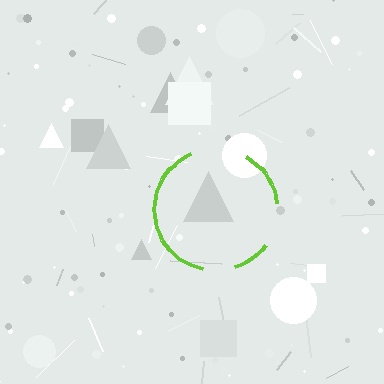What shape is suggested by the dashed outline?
The dashed outline suggests a circle.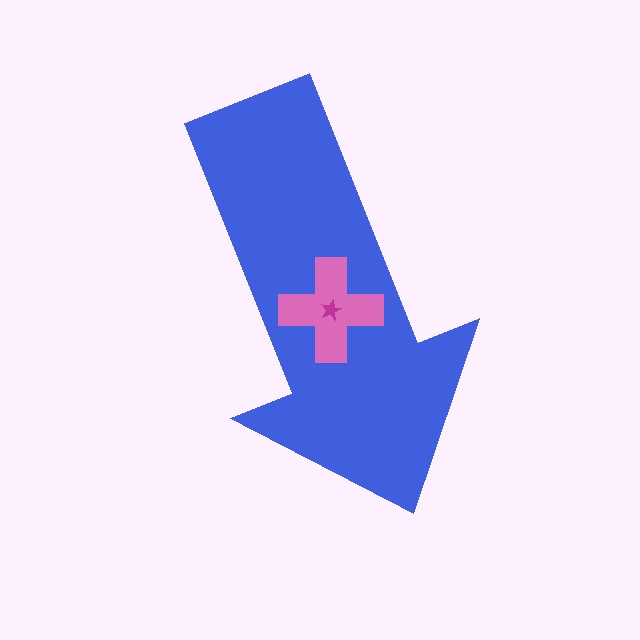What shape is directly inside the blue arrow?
The pink cross.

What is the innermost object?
The magenta star.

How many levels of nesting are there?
3.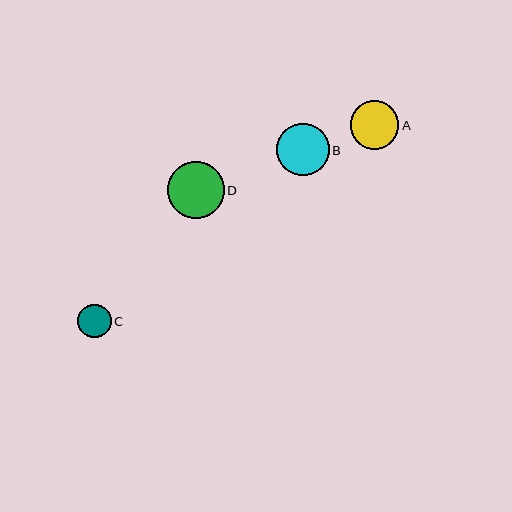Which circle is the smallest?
Circle C is the smallest with a size of approximately 33 pixels.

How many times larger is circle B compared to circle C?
Circle B is approximately 1.6 times the size of circle C.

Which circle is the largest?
Circle D is the largest with a size of approximately 57 pixels.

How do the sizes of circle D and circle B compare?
Circle D and circle B are approximately the same size.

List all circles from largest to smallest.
From largest to smallest: D, B, A, C.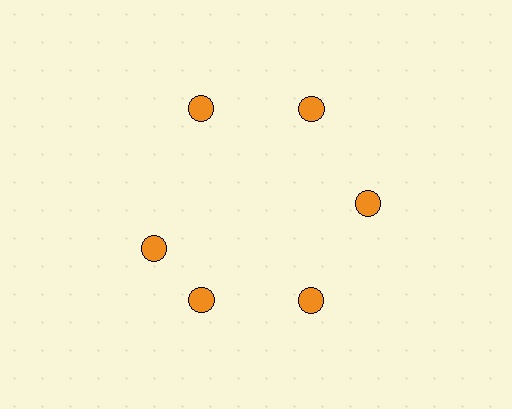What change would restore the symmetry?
The symmetry would be restored by rotating it back into even spacing with its neighbors so that all 6 circles sit at equal angles and equal distance from the center.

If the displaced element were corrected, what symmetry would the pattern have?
It would have 6-fold rotational symmetry — the pattern would map onto itself every 60 degrees.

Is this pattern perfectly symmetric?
No. The 6 orange circles are arranged in a ring, but one element near the 9 o'clock position is rotated out of alignment along the ring, breaking the 6-fold rotational symmetry.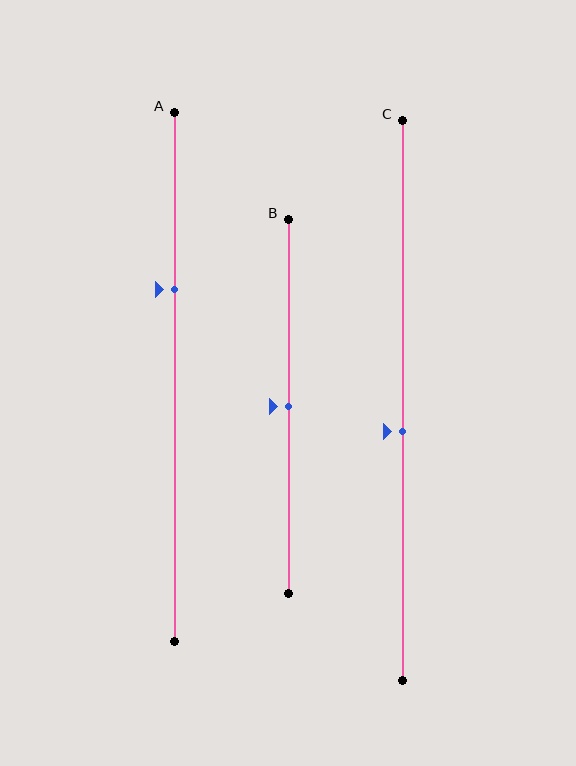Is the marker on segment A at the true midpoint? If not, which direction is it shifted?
No, the marker on segment A is shifted upward by about 17% of the segment length.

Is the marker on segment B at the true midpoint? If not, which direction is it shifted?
Yes, the marker on segment B is at the true midpoint.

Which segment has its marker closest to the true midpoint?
Segment B has its marker closest to the true midpoint.